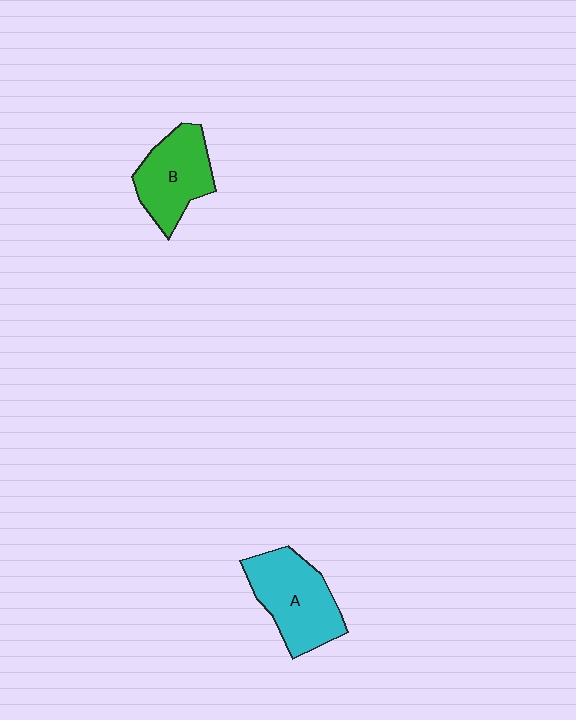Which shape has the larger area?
Shape A (cyan).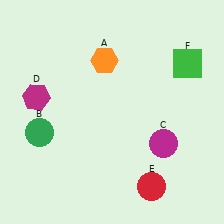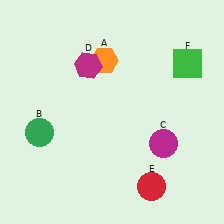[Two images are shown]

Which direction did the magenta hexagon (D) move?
The magenta hexagon (D) moved right.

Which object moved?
The magenta hexagon (D) moved right.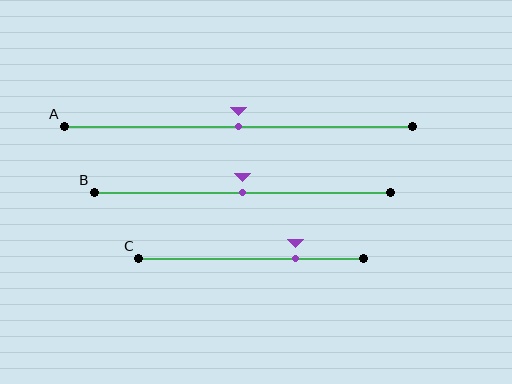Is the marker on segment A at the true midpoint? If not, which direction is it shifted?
Yes, the marker on segment A is at the true midpoint.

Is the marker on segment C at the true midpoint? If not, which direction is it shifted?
No, the marker on segment C is shifted to the right by about 20% of the segment length.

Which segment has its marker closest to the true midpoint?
Segment A has its marker closest to the true midpoint.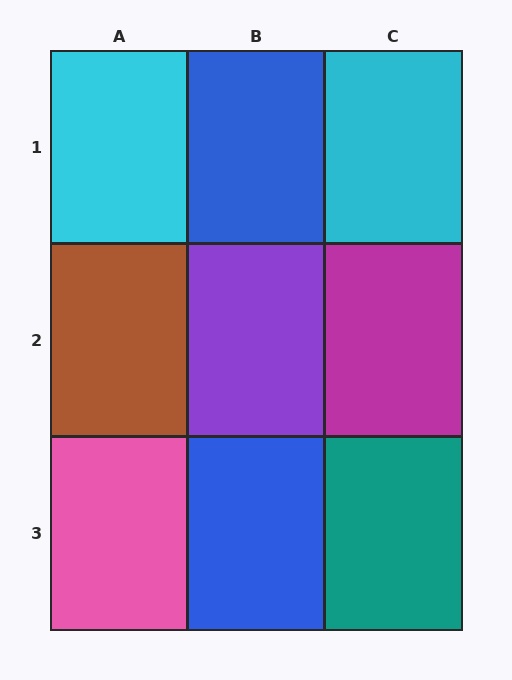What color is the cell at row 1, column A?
Cyan.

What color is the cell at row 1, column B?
Blue.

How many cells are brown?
1 cell is brown.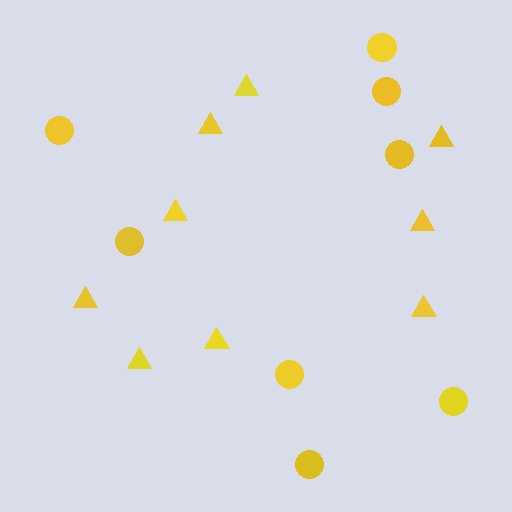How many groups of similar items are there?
There are 2 groups: one group of triangles (9) and one group of circles (8).